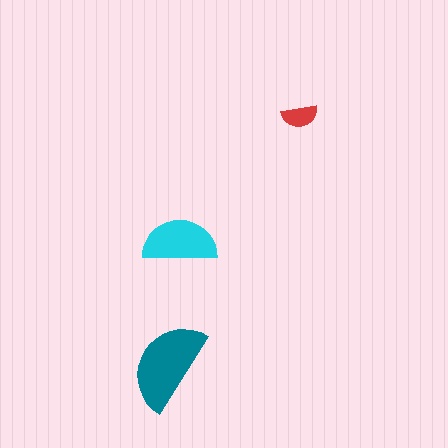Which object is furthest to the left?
The teal semicircle is leftmost.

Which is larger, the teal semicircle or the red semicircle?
The teal one.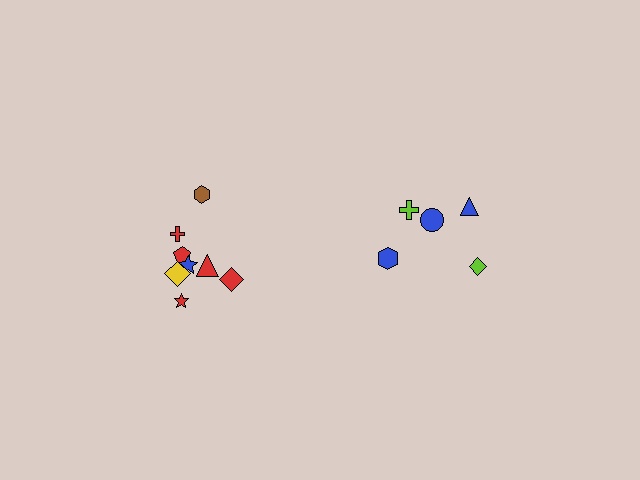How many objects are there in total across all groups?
There are 13 objects.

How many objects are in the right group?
There are 5 objects.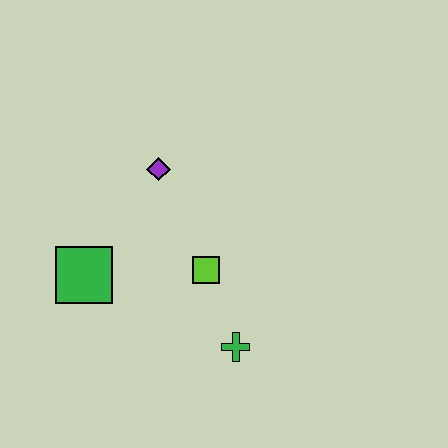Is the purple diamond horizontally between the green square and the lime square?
Yes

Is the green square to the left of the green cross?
Yes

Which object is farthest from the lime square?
The green square is farthest from the lime square.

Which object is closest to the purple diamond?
The lime square is closest to the purple diamond.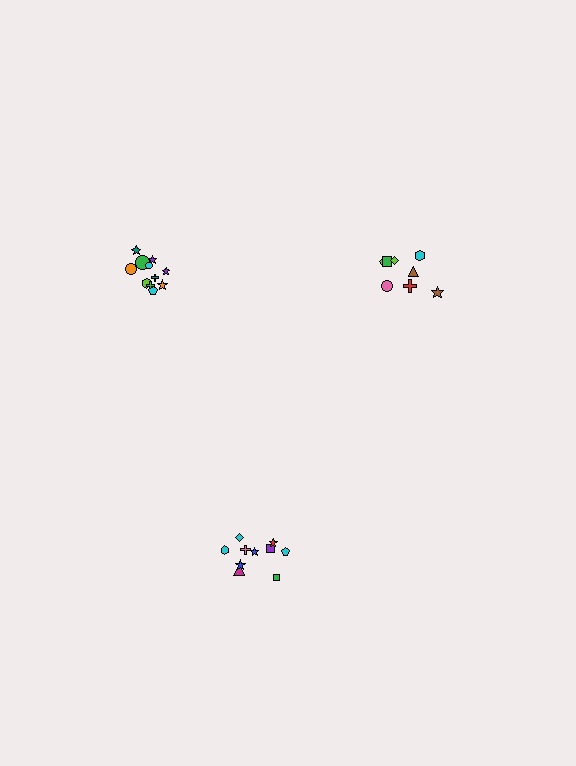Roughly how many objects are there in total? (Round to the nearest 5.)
Roughly 30 objects in total.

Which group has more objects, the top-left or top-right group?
The top-left group.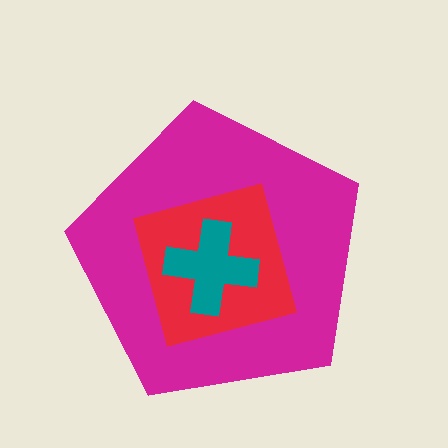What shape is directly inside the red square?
The teal cross.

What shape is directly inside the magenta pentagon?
The red square.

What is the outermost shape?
The magenta pentagon.